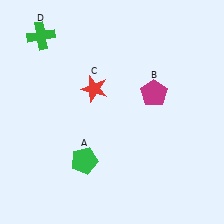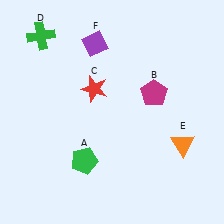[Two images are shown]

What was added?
An orange triangle (E), a purple diamond (F) were added in Image 2.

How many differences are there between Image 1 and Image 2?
There are 2 differences between the two images.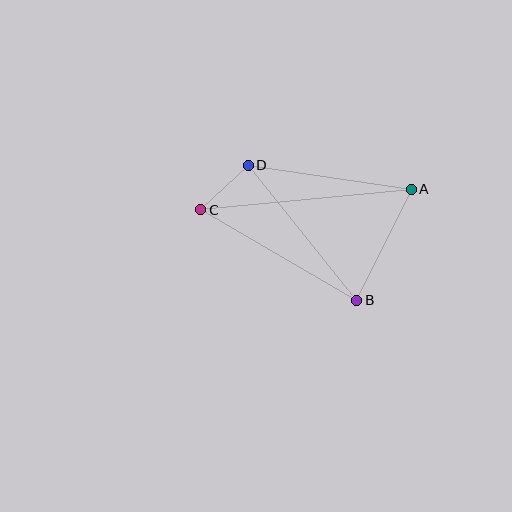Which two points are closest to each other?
Points C and D are closest to each other.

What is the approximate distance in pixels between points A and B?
The distance between A and B is approximately 124 pixels.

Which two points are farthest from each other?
Points A and C are farthest from each other.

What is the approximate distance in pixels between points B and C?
The distance between B and C is approximately 180 pixels.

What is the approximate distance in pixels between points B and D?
The distance between B and D is approximately 174 pixels.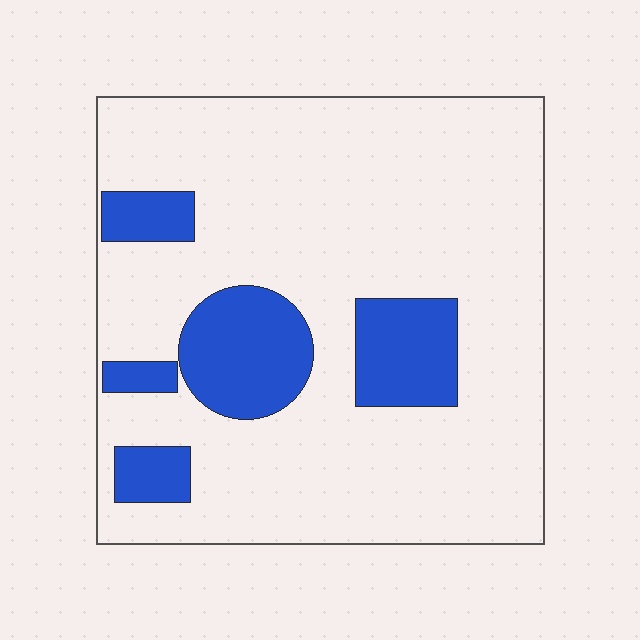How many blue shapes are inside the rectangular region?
5.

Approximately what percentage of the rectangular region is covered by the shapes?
Approximately 20%.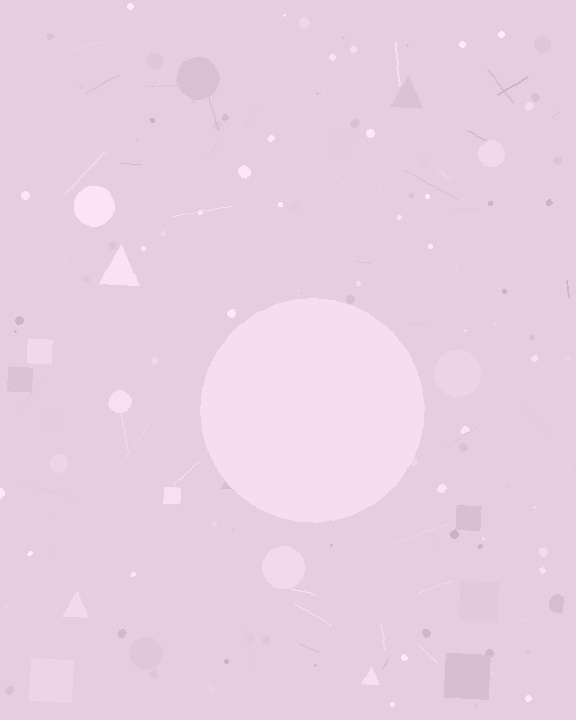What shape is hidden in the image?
A circle is hidden in the image.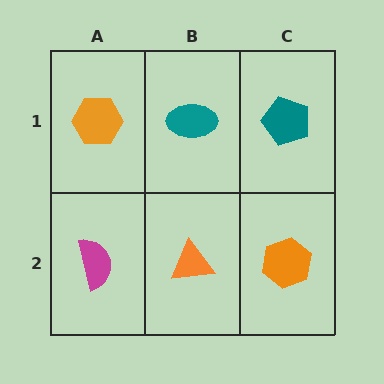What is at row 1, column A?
An orange hexagon.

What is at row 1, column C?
A teal pentagon.